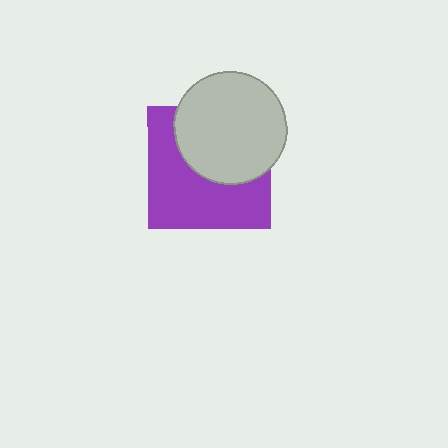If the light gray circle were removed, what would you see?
You would see the complete purple square.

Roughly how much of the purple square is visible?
About half of it is visible (roughly 56%).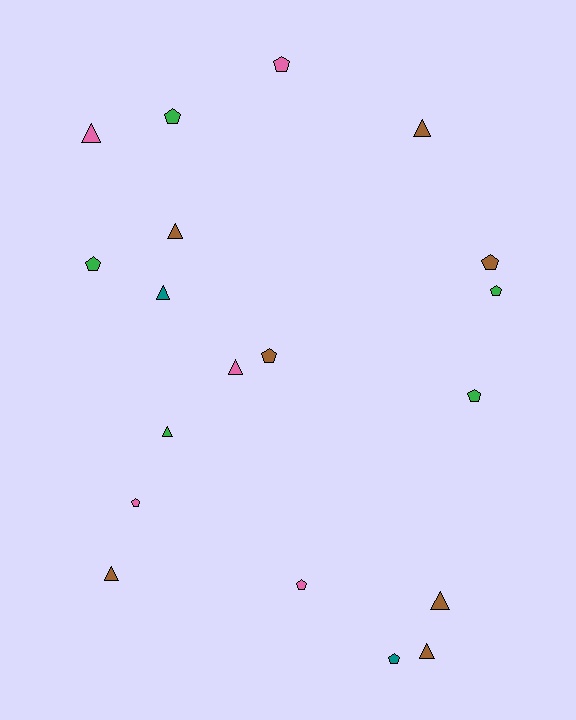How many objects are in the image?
There are 19 objects.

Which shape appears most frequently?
Pentagon, with 10 objects.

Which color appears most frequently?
Brown, with 7 objects.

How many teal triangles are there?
There is 1 teal triangle.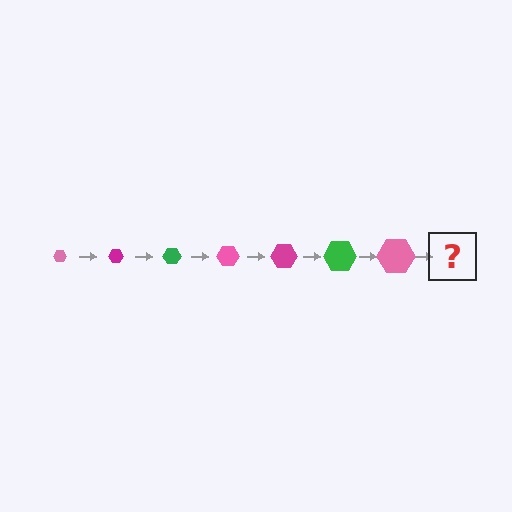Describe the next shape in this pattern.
It should be a magenta hexagon, larger than the previous one.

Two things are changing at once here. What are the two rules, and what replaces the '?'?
The two rules are that the hexagon grows larger each step and the color cycles through pink, magenta, and green. The '?' should be a magenta hexagon, larger than the previous one.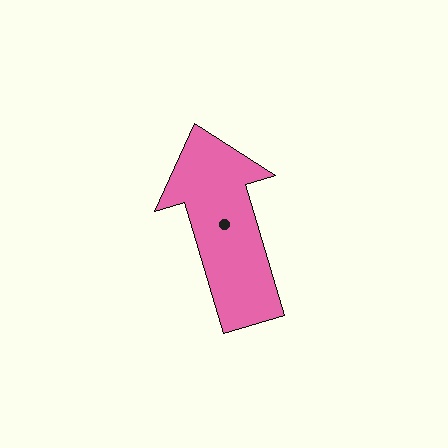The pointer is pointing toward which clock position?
Roughly 11 o'clock.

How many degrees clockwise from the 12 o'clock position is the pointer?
Approximately 344 degrees.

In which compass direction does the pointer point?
North.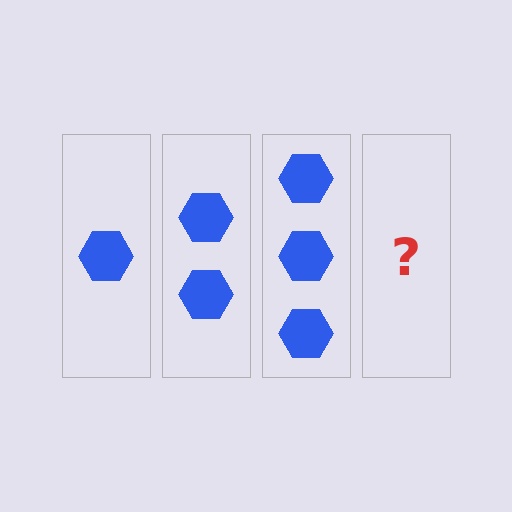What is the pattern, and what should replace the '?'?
The pattern is that each step adds one more hexagon. The '?' should be 4 hexagons.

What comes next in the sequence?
The next element should be 4 hexagons.